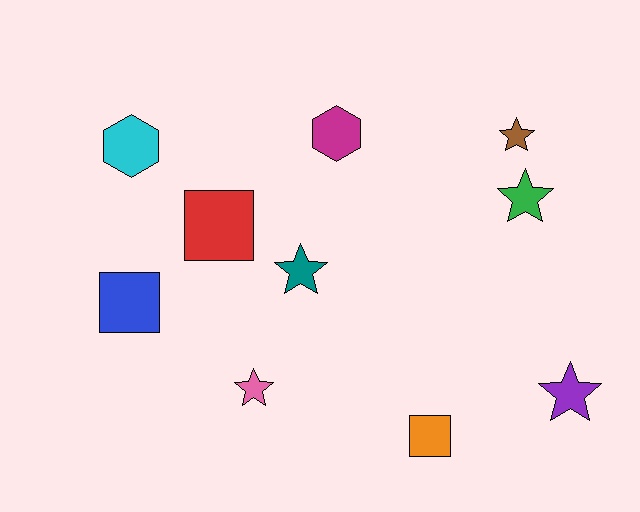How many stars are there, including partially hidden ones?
There are 5 stars.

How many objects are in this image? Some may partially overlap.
There are 10 objects.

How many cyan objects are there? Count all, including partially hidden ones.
There is 1 cyan object.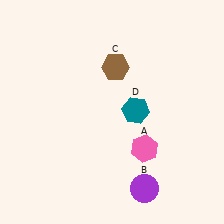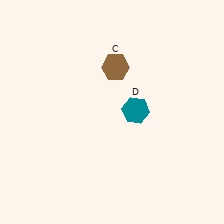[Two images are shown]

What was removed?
The purple circle (B), the pink hexagon (A) were removed in Image 2.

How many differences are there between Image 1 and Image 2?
There are 2 differences between the two images.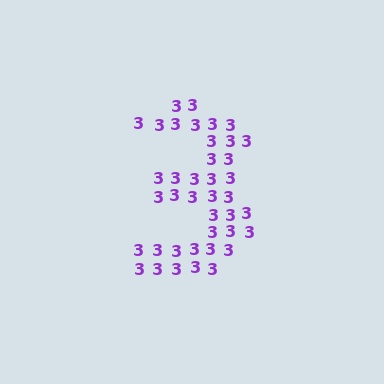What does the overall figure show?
The overall figure shows the digit 3.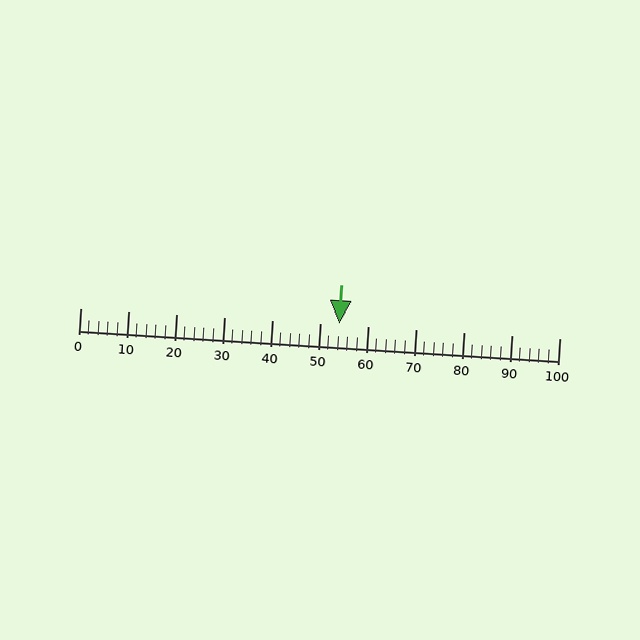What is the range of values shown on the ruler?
The ruler shows values from 0 to 100.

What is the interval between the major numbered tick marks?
The major tick marks are spaced 10 units apart.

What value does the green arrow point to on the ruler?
The green arrow points to approximately 54.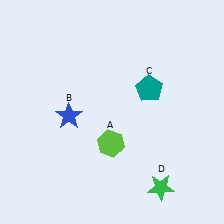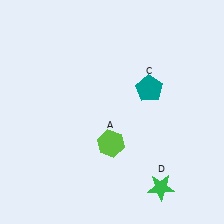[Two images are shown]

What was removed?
The blue star (B) was removed in Image 2.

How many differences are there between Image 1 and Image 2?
There is 1 difference between the two images.